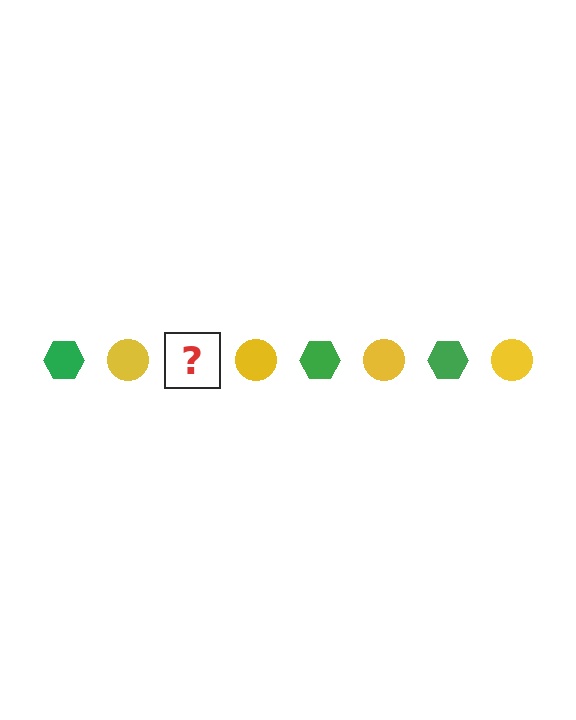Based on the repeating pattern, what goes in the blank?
The blank should be a green hexagon.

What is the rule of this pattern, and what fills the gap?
The rule is that the pattern alternates between green hexagon and yellow circle. The gap should be filled with a green hexagon.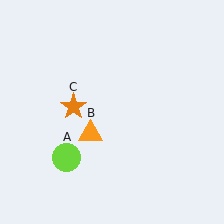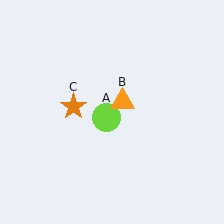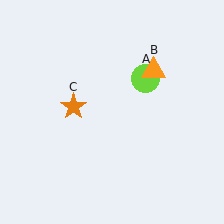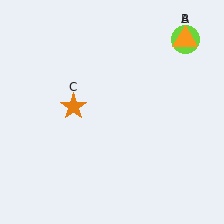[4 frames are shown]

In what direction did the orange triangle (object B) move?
The orange triangle (object B) moved up and to the right.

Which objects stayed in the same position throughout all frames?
Orange star (object C) remained stationary.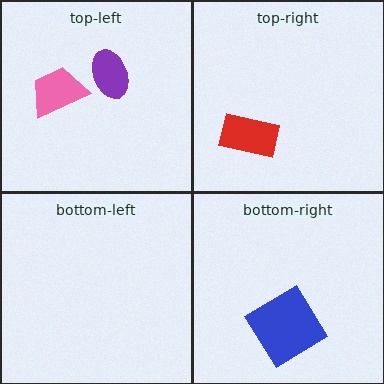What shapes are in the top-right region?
The red rectangle.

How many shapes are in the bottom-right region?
1.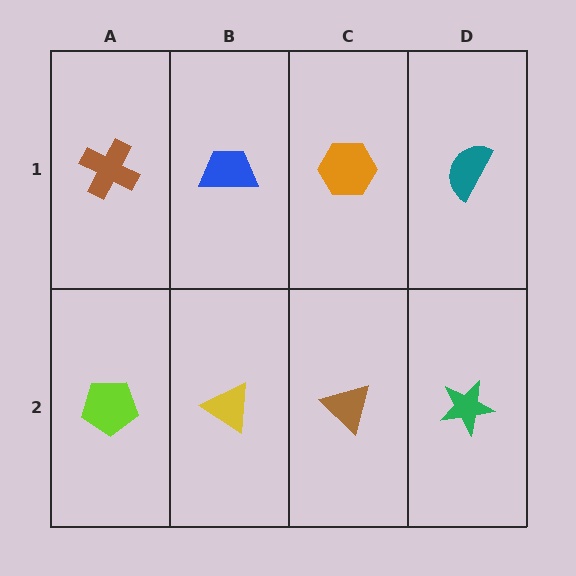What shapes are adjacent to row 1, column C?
A brown triangle (row 2, column C), a blue trapezoid (row 1, column B), a teal semicircle (row 1, column D).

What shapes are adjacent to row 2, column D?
A teal semicircle (row 1, column D), a brown triangle (row 2, column C).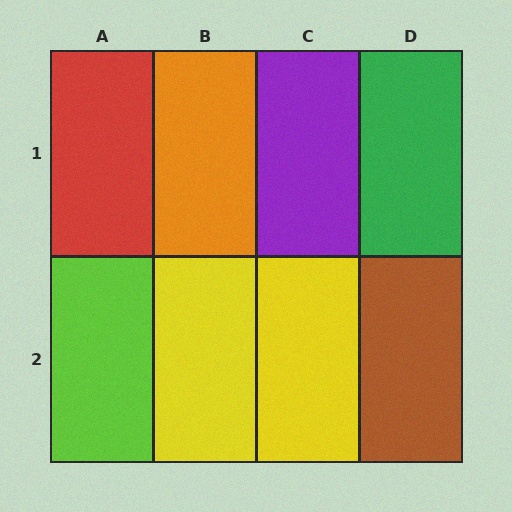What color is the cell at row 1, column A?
Red.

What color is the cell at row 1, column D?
Green.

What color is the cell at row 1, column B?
Orange.